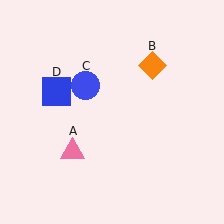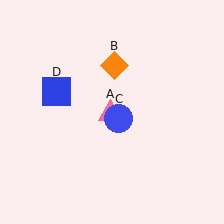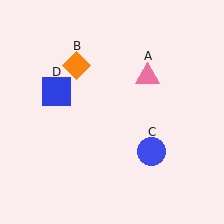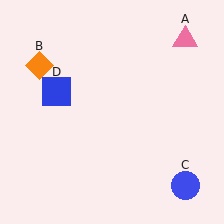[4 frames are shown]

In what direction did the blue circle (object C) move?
The blue circle (object C) moved down and to the right.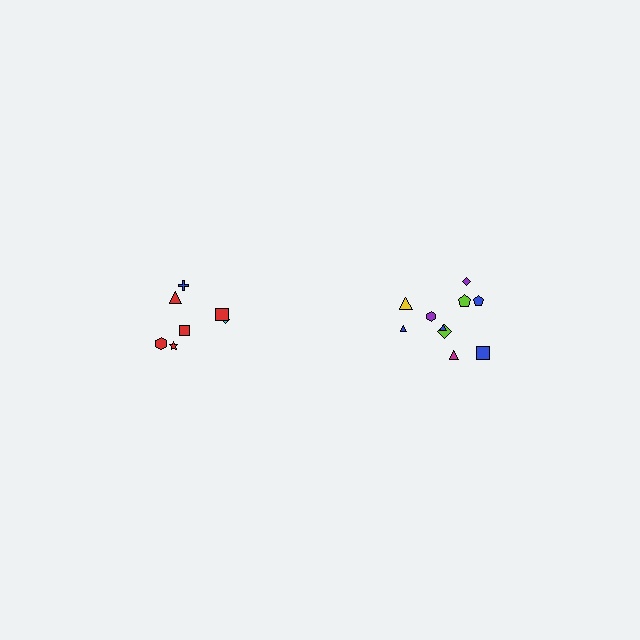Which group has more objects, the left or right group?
The right group.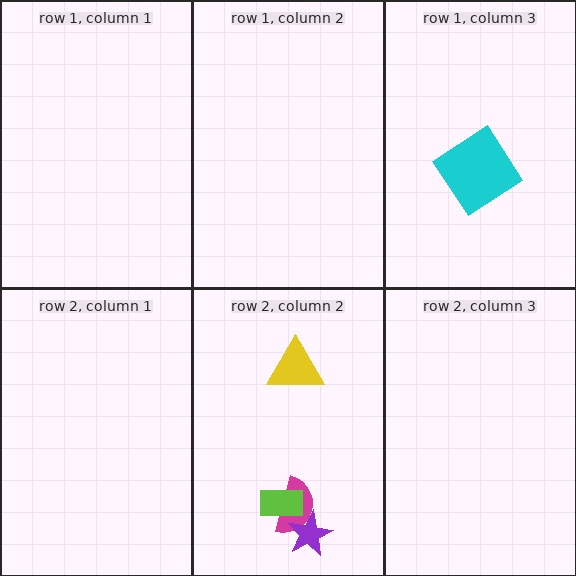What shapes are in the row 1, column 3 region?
The cyan diamond.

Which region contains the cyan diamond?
The row 1, column 3 region.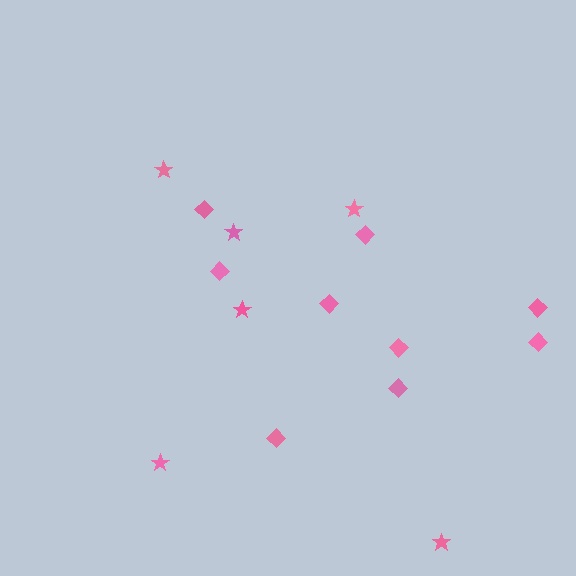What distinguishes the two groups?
There are 2 groups: one group of diamonds (9) and one group of stars (6).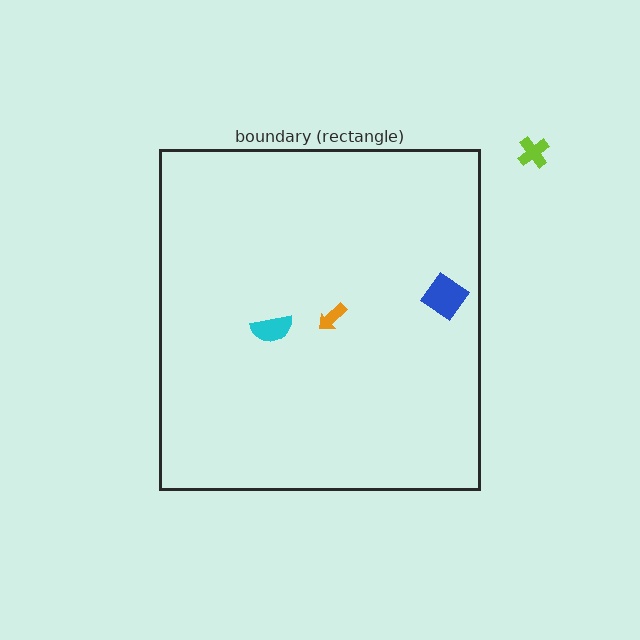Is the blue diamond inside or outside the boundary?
Inside.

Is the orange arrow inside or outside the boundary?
Inside.